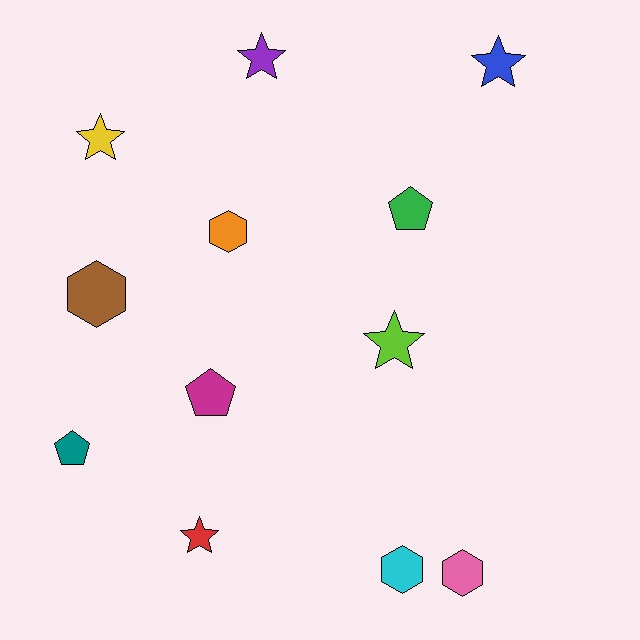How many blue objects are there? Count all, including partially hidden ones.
There is 1 blue object.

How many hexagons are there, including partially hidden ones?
There are 4 hexagons.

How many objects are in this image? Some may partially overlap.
There are 12 objects.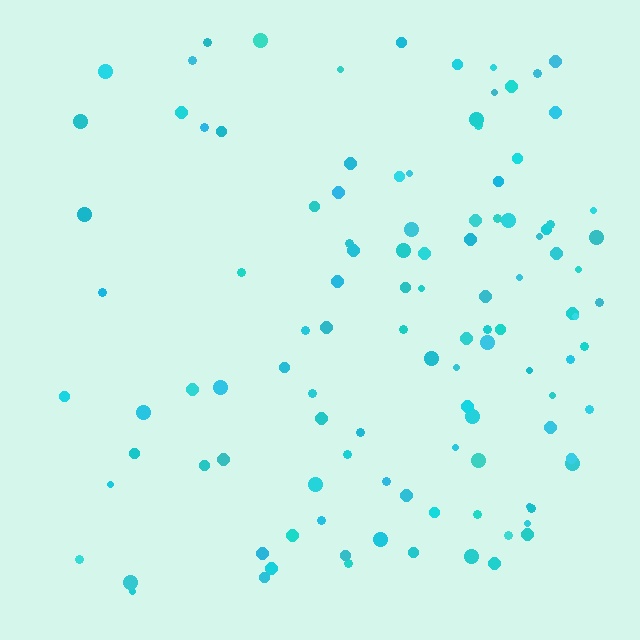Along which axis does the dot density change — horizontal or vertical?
Horizontal.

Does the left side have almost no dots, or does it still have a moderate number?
Still a moderate number, just noticeably fewer than the right.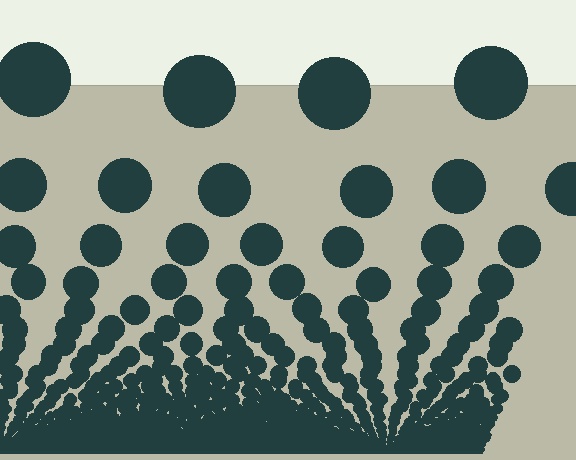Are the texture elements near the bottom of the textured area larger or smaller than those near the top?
Smaller. The gradient is inverted — elements near the bottom are smaller and denser.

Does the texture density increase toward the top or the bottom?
Density increases toward the bottom.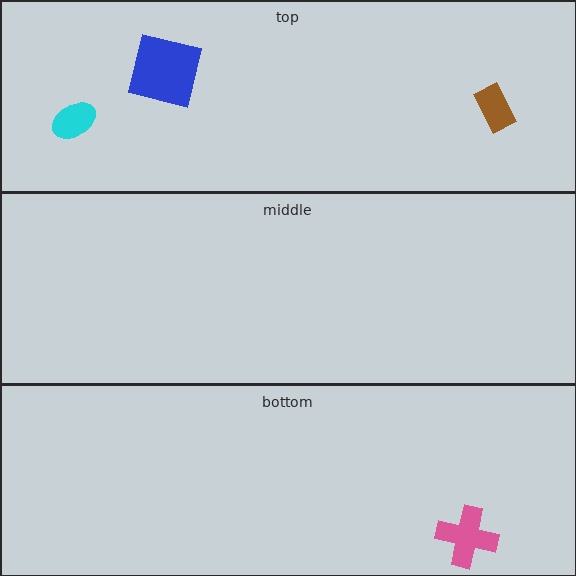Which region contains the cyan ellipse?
The top region.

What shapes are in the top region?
The brown rectangle, the cyan ellipse, the blue square.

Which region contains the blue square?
The top region.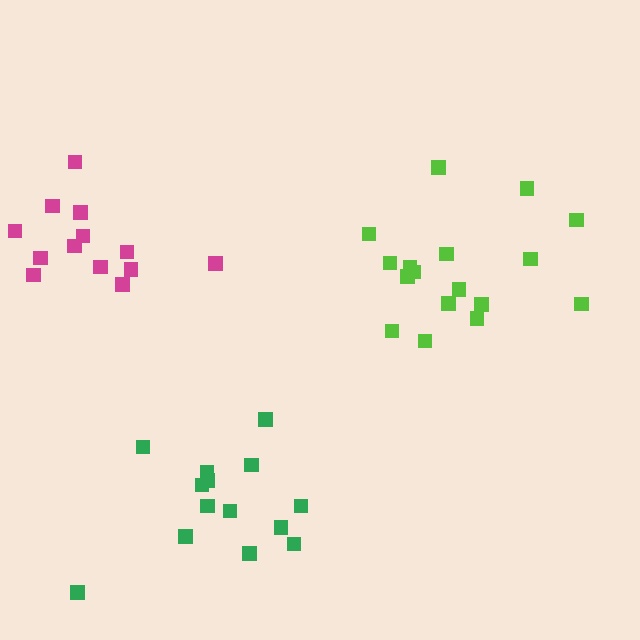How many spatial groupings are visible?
There are 3 spatial groupings.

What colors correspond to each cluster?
The clusters are colored: lime, magenta, green.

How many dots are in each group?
Group 1: 17 dots, Group 2: 13 dots, Group 3: 14 dots (44 total).